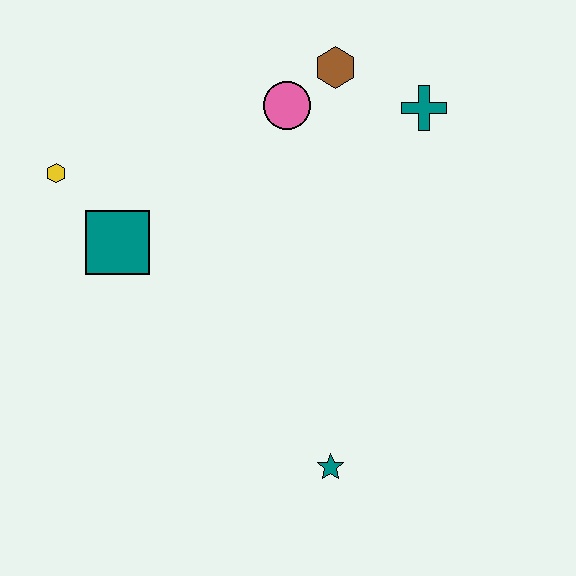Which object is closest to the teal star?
The teal square is closest to the teal star.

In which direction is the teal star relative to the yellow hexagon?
The teal star is below the yellow hexagon.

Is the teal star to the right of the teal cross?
No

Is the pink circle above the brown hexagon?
No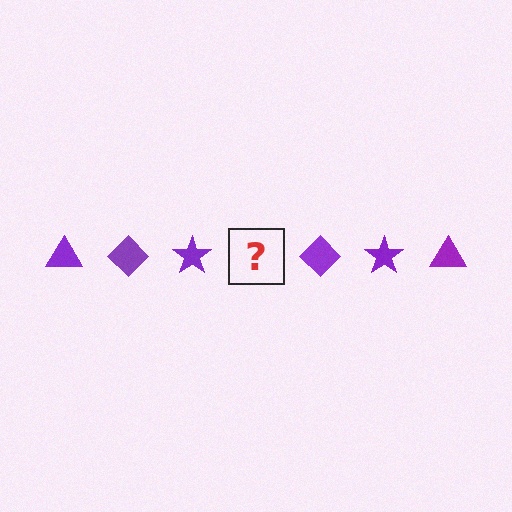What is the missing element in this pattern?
The missing element is a purple triangle.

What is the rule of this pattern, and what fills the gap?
The rule is that the pattern cycles through triangle, diamond, star shapes in purple. The gap should be filled with a purple triangle.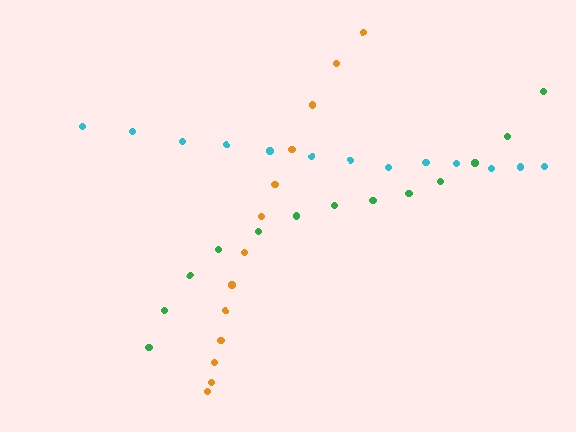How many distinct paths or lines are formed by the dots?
There are 3 distinct paths.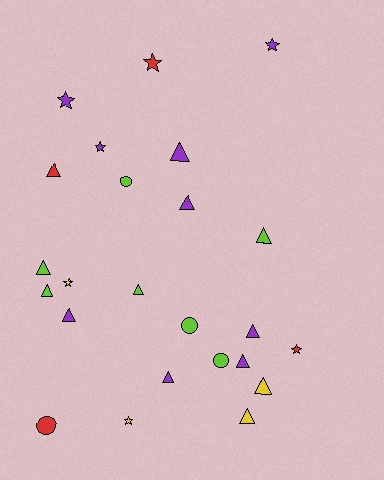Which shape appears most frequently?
Triangle, with 13 objects.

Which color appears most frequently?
Purple, with 9 objects.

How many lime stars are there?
There are no lime stars.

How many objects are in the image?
There are 24 objects.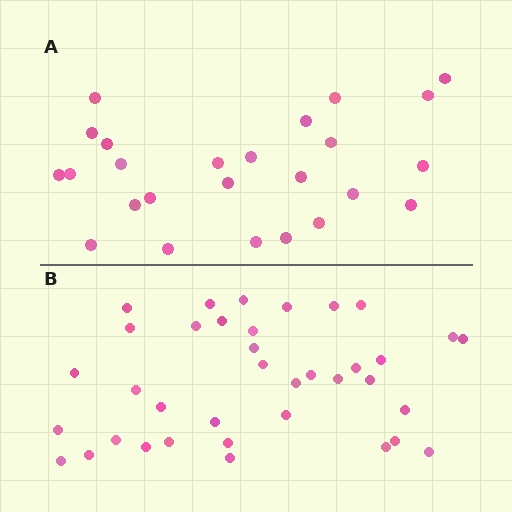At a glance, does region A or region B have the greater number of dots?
Region B (the bottom region) has more dots.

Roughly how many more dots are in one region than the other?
Region B has roughly 12 or so more dots than region A.